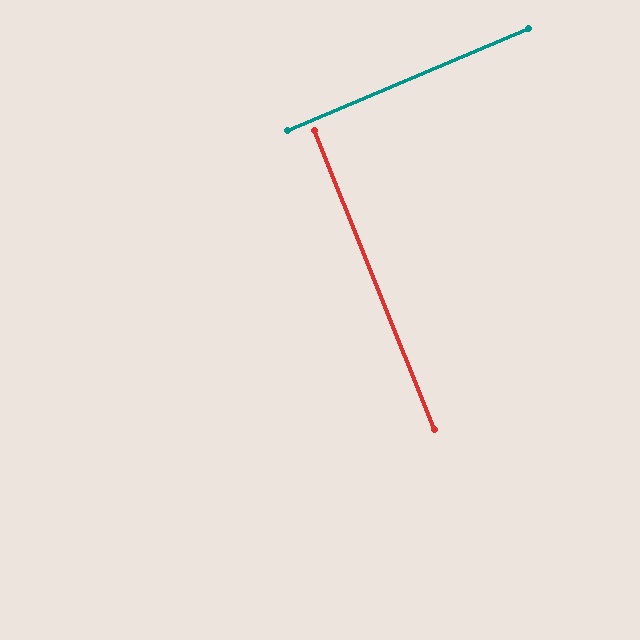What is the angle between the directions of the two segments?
Approximately 89 degrees.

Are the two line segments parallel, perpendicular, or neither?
Perpendicular — they meet at approximately 89°.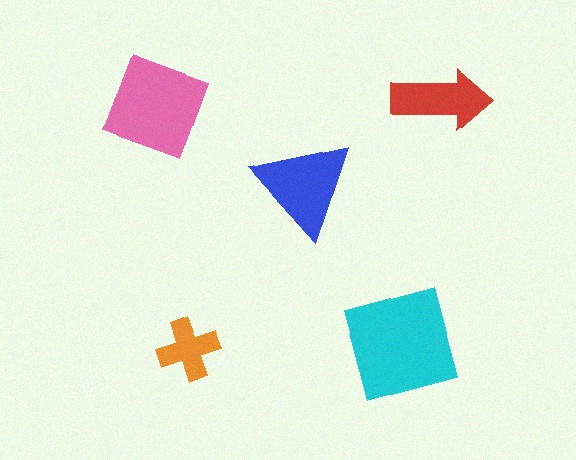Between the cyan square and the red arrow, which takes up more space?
The cyan square.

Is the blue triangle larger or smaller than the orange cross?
Larger.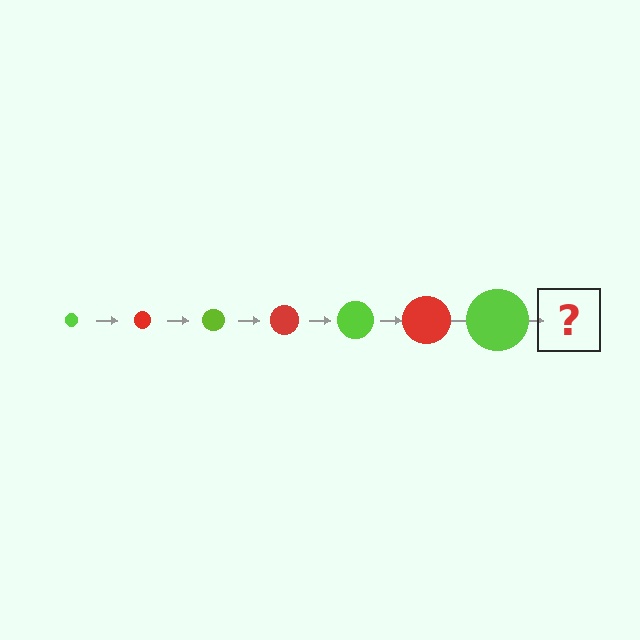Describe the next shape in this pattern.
It should be a red circle, larger than the previous one.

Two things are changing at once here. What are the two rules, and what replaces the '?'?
The two rules are that the circle grows larger each step and the color cycles through lime and red. The '?' should be a red circle, larger than the previous one.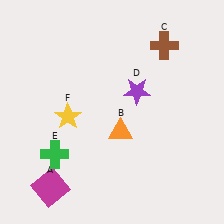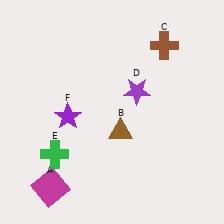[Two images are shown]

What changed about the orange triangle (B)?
In Image 1, B is orange. In Image 2, it changed to brown.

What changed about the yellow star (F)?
In Image 1, F is yellow. In Image 2, it changed to purple.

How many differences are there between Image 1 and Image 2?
There are 2 differences between the two images.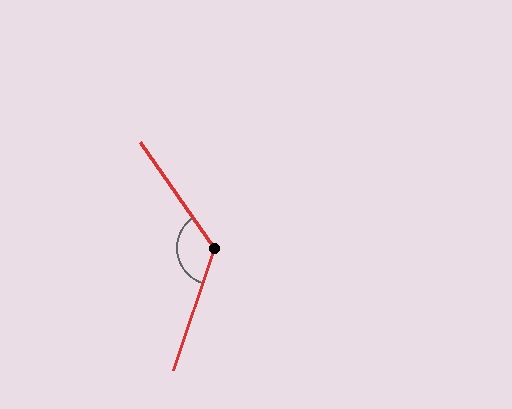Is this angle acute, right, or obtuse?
It is obtuse.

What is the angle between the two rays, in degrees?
Approximately 126 degrees.